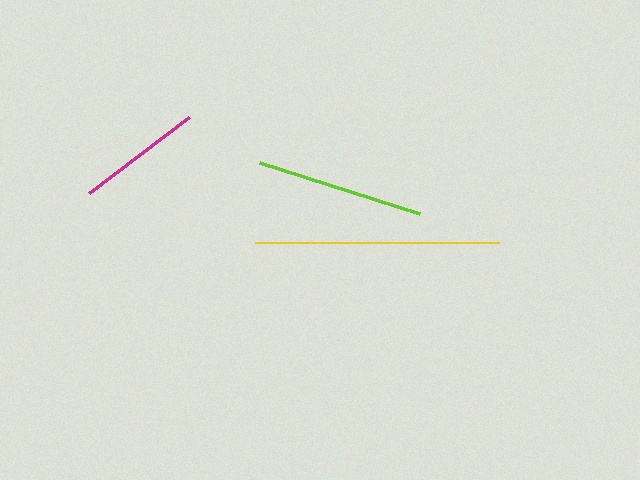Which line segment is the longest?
The yellow line is the longest at approximately 244 pixels.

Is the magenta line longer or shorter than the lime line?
The lime line is longer than the magenta line.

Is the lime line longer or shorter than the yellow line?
The yellow line is longer than the lime line.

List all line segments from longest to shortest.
From longest to shortest: yellow, lime, magenta.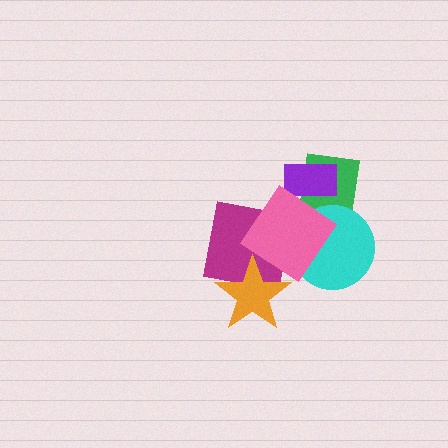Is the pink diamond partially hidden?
No, no other shape covers it.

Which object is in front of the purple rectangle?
The pink diamond is in front of the purple rectangle.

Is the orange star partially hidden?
Yes, it is partially covered by another shape.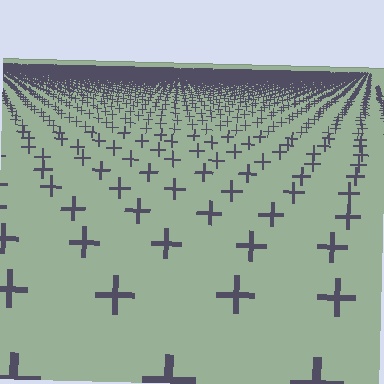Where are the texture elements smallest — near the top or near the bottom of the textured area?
Near the top.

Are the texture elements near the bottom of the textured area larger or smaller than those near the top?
Larger. Near the bottom, elements are closer to the viewer and appear at a bigger on-screen size.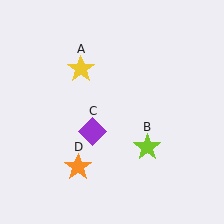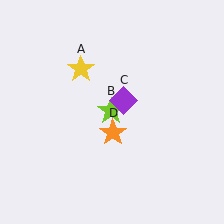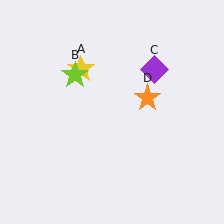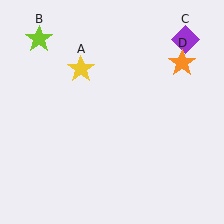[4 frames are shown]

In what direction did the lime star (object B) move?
The lime star (object B) moved up and to the left.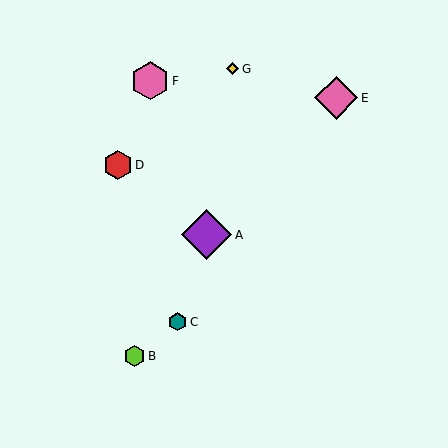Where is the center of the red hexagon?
The center of the red hexagon is at (118, 165).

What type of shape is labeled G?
Shape G is a yellow diamond.